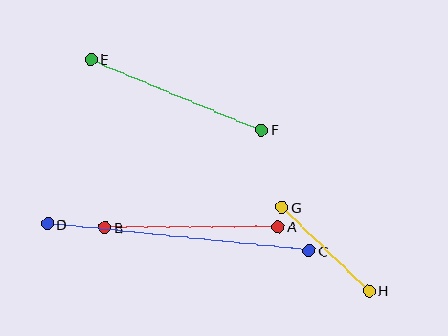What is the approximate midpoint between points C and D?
The midpoint is at approximately (178, 237) pixels.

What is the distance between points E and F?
The distance is approximately 185 pixels.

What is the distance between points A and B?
The distance is approximately 173 pixels.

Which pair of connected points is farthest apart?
Points C and D are farthest apart.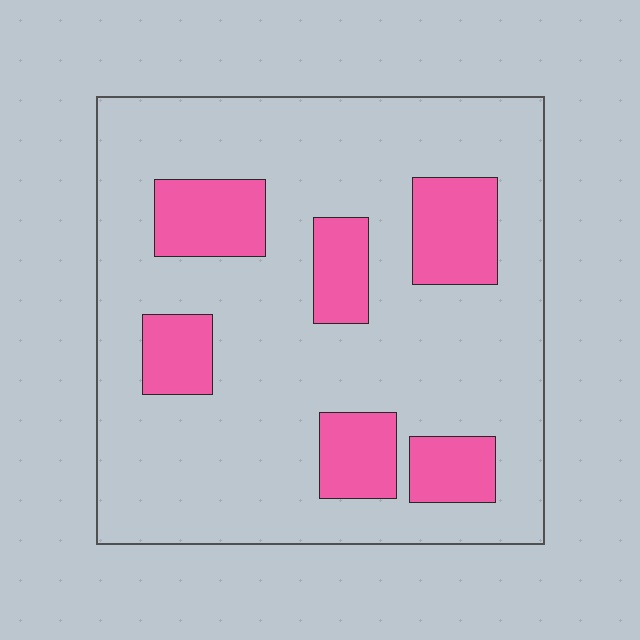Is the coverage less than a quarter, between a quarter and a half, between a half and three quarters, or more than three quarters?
Less than a quarter.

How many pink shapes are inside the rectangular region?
6.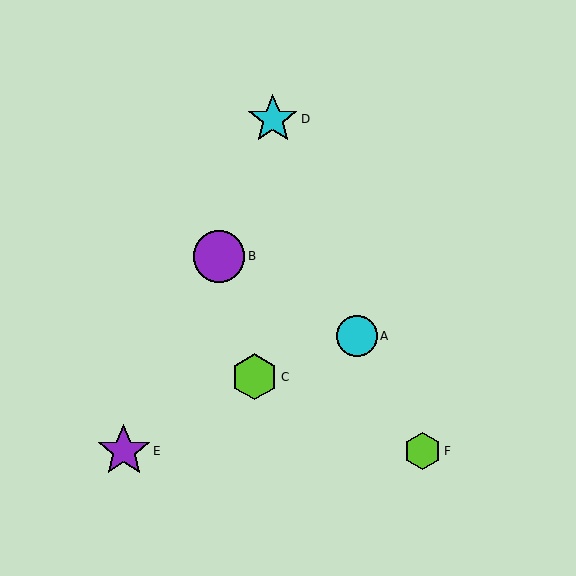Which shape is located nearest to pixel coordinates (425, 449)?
The lime hexagon (labeled F) at (422, 451) is nearest to that location.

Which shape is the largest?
The purple star (labeled E) is the largest.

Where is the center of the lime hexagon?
The center of the lime hexagon is at (255, 377).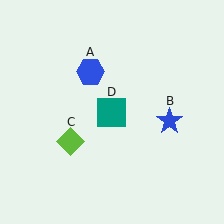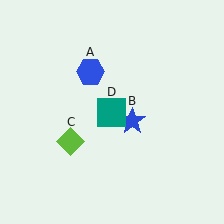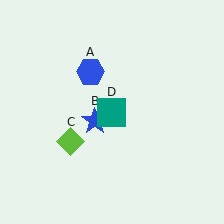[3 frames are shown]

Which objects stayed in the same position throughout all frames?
Blue hexagon (object A) and lime diamond (object C) and teal square (object D) remained stationary.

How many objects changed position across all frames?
1 object changed position: blue star (object B).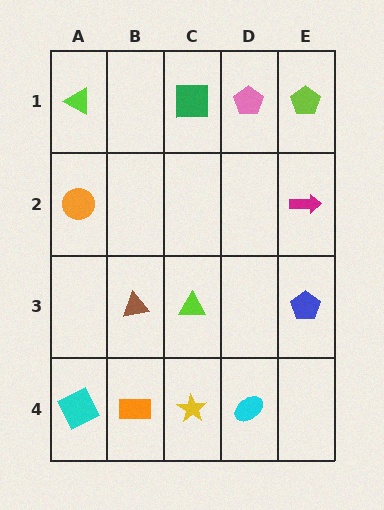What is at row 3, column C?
A lime triangle.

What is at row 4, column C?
A yellow star.